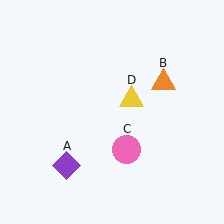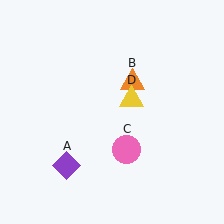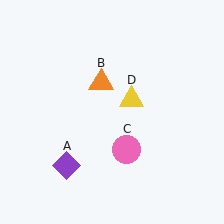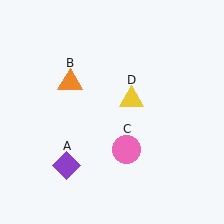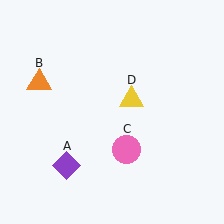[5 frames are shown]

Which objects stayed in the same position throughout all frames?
Purple diamond (object A) and pink circle (object C) and yellow triangle (object D) remained stationary.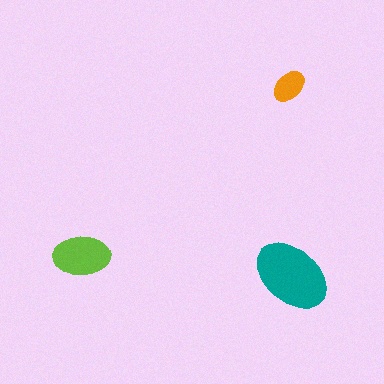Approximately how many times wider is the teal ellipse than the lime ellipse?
About 1.5 times wider.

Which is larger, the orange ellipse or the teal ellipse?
The teal one.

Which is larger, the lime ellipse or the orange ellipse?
The lime one.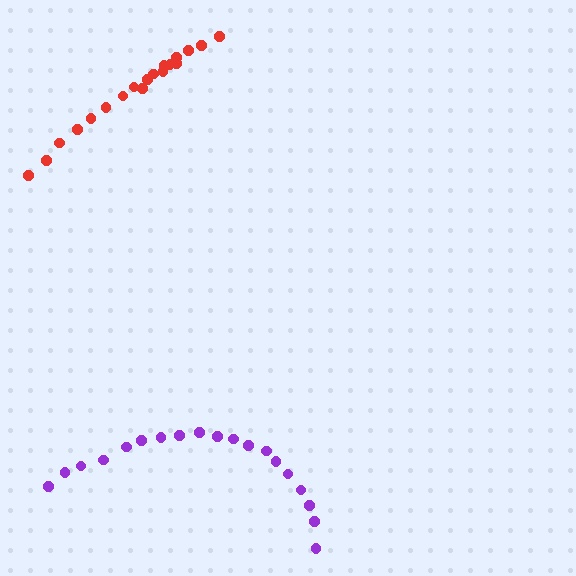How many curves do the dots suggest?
There are 2 distinct paths.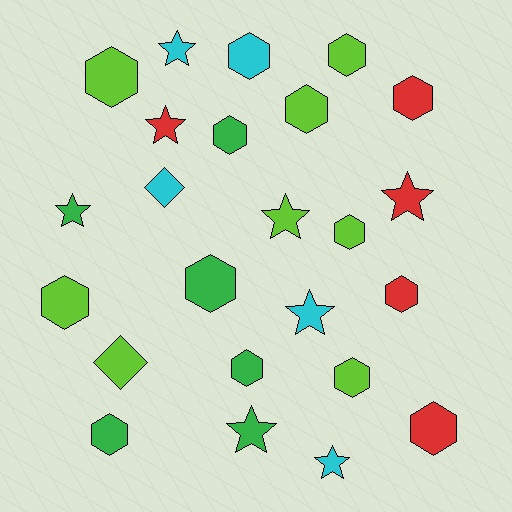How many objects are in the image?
There are 24 objects.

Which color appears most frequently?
Lime, with 8 objects.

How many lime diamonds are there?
There is 1 lime diamond.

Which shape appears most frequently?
Hexagon, with 14 objects.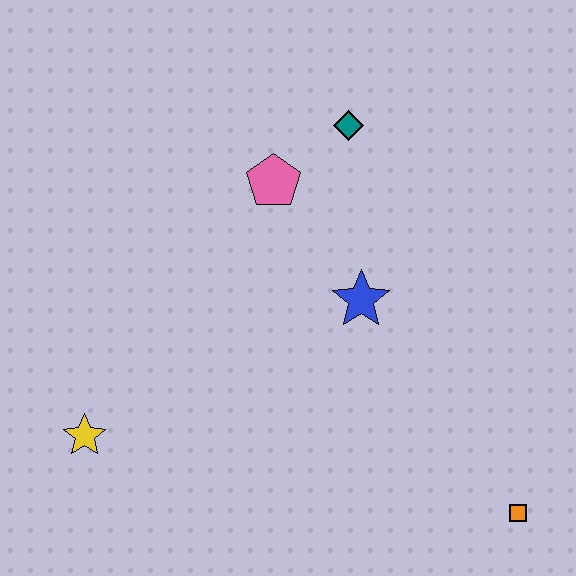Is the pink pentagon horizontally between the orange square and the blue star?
No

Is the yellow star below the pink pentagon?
Yes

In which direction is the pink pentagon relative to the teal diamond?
The pink pentagon is to the left of the teal diamond.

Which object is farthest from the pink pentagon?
The orange square is farthest from the pink pentagon.